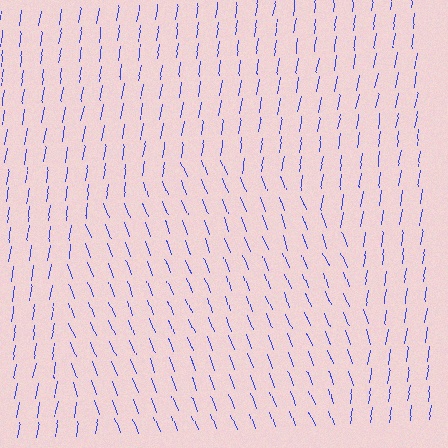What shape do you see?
I see a circle.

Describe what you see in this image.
The image is filled with small blue line segments. A circle region in the image has lines oriented differently from the surrounding lines, creating a visible texture boundary.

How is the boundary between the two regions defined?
The boundary is defined purely by a change in line orientation (approximately 30 degrees difference). All lines are the same color and thickness.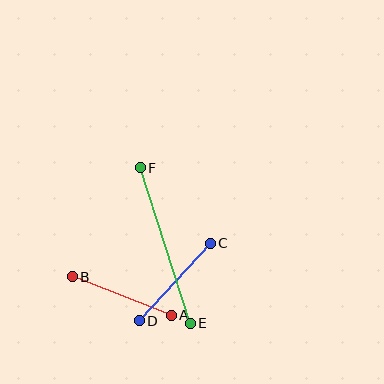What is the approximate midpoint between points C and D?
The midpoint is at approximately (175, 282) pixels.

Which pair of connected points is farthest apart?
Points E and F are farthest apart.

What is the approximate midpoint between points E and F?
The midpoint is at approximately (165, 245) pixels.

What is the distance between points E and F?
The distance is approximately 163 pixels.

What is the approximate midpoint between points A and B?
The midpoint is at approximately (122, 296) pixels.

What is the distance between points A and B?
The distance is approximately 106 pixels.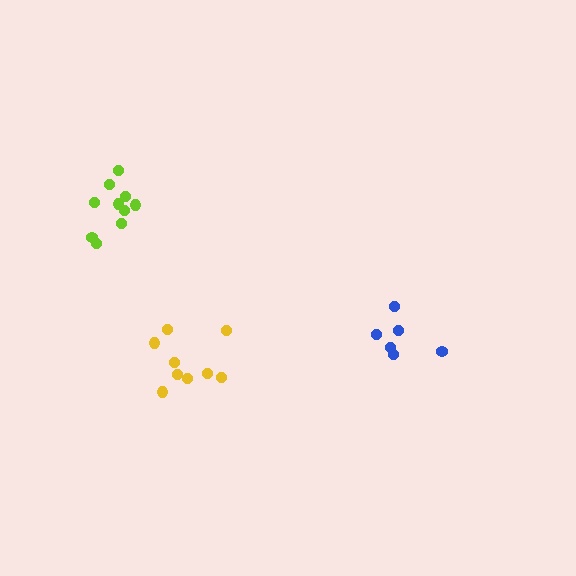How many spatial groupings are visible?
There are 3 spatial groupings.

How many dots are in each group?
Group 1: 9 dots, Group 2: 6 dots, Group 3: 10 dots (25 total).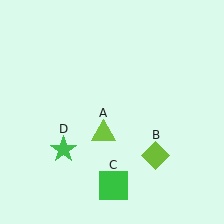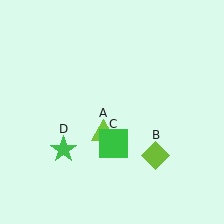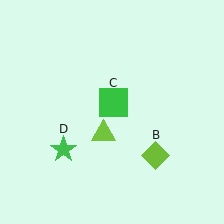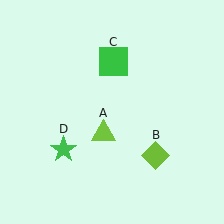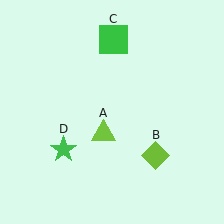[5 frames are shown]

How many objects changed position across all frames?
1 object changed position: green square (object C).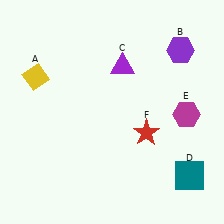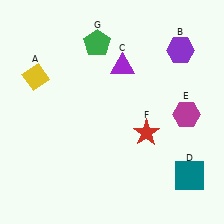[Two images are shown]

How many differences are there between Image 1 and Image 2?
There is 1 difference between the two images.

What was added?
A green pentagon (G) was added in Image 2.